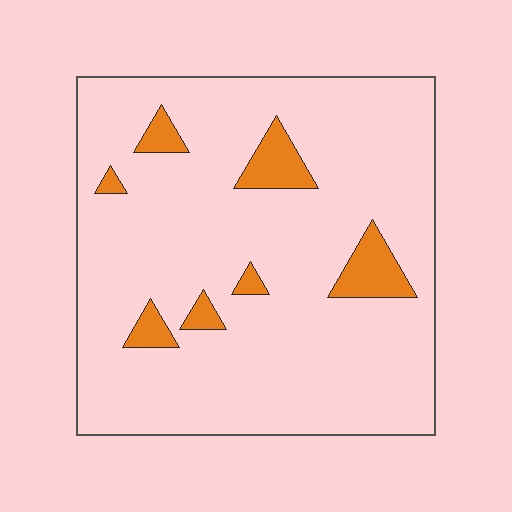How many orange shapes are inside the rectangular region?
7.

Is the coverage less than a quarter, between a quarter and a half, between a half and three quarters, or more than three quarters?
Less than a quarter.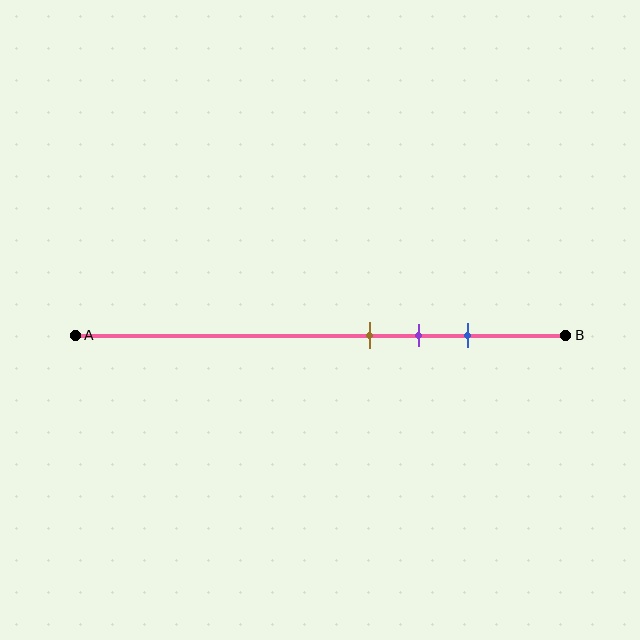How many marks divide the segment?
There are 3 marks dividing the segment.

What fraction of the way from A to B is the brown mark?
The brown mark is approximately 60% (0.6) of the way from A to B.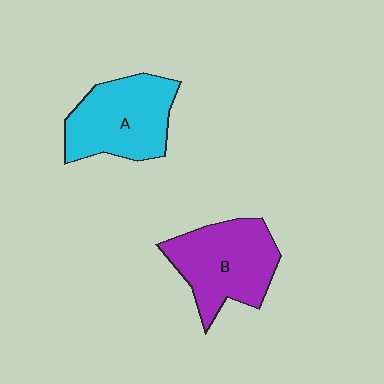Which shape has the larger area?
Shape B (purple).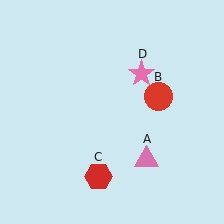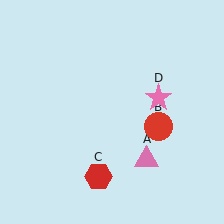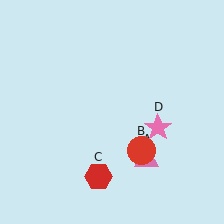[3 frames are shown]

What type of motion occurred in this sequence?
The red circle (object B), pink star (object D) rotated clockwise around the center of the scene.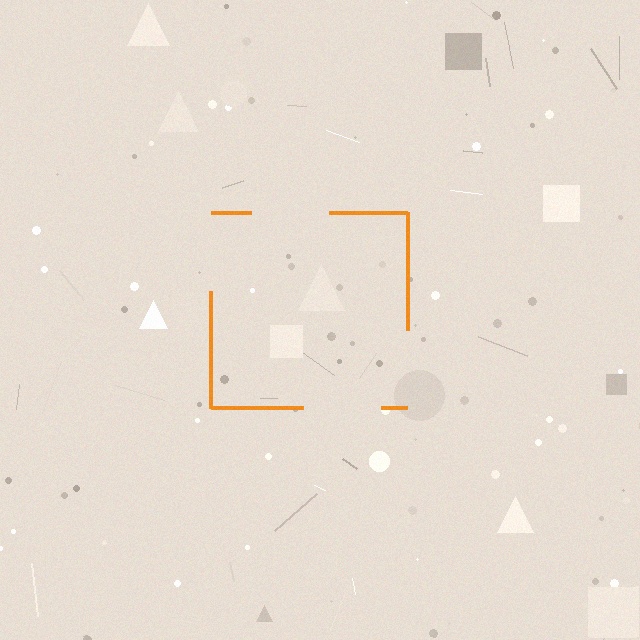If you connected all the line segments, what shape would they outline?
They would outline a square.